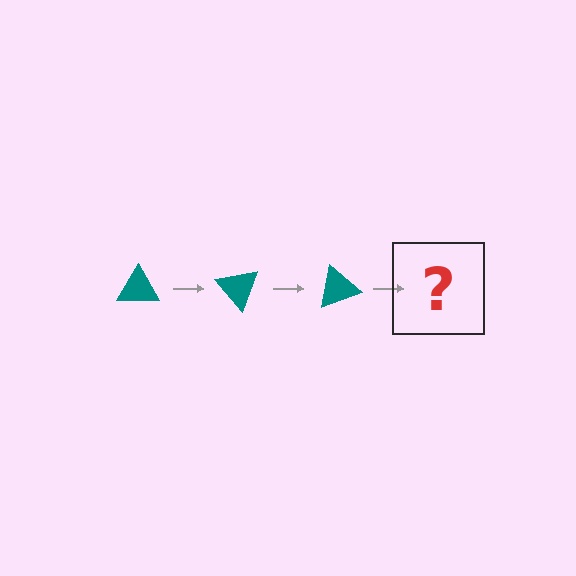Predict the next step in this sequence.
The next step is a teal triangle rotated 150 degrees.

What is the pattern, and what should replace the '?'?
The pattern is that the triangle rotates 50 degrees each step. The '?' should be a teal triangle rotated 150 degrees.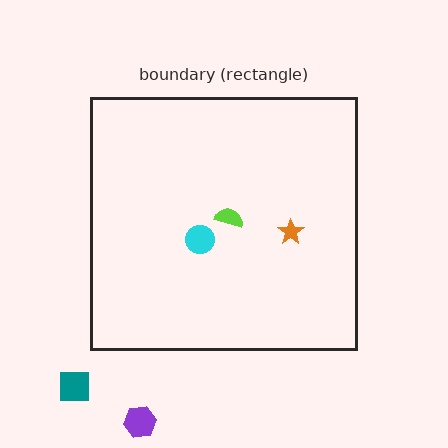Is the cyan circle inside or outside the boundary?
Inside.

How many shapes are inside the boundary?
3 inside, 2 outside.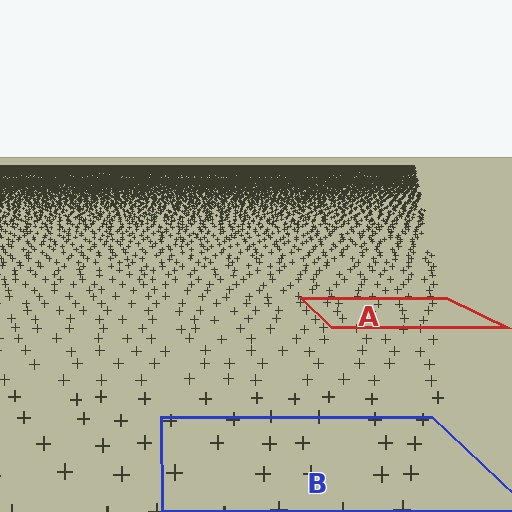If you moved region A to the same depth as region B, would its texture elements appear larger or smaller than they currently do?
They would appear larger. At a closer depth, the same texture elements are projected at a bigger on-screen size.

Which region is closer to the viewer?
Region B is closer. The texture elements there are larger and more spread out.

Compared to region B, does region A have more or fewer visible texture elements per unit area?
Region A has more texture elements per unit area — they are packed more densely because it is farther away.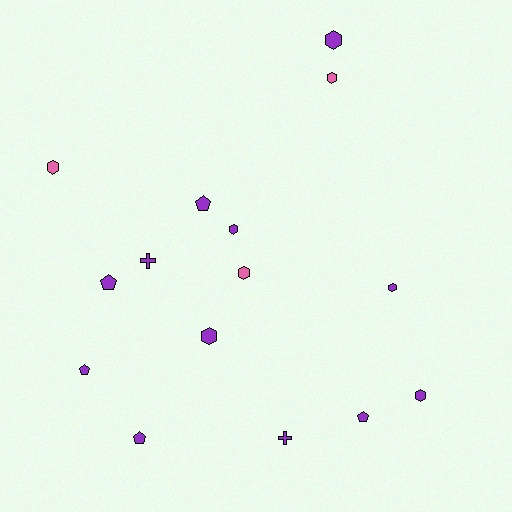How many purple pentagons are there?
There are 5 purple pentagons.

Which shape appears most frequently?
Hexagon, with 8 objects.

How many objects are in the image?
There are 15 objects.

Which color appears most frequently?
Purple, with 12 objects.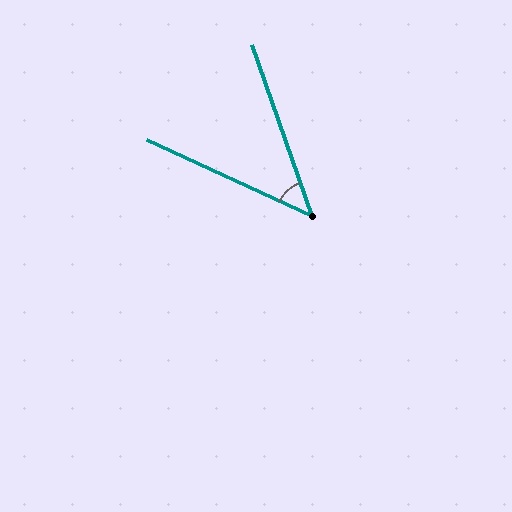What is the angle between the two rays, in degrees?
Approximately 46 degrees.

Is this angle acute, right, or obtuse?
It is acute.